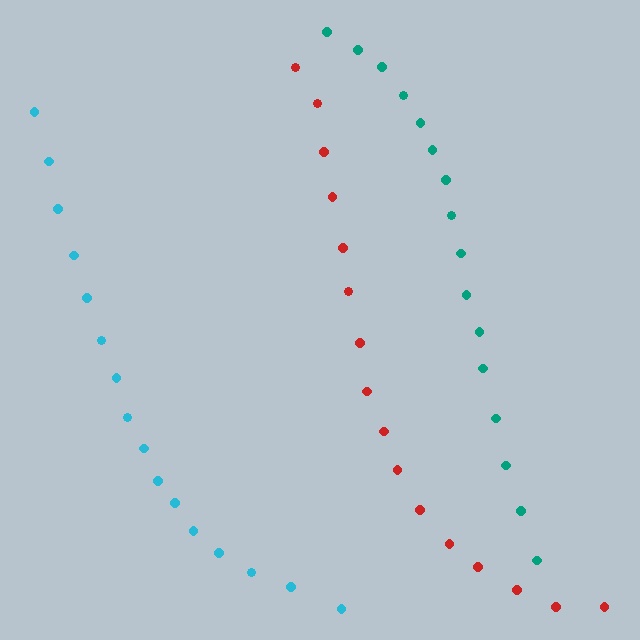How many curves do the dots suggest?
There are 3 distinct paths.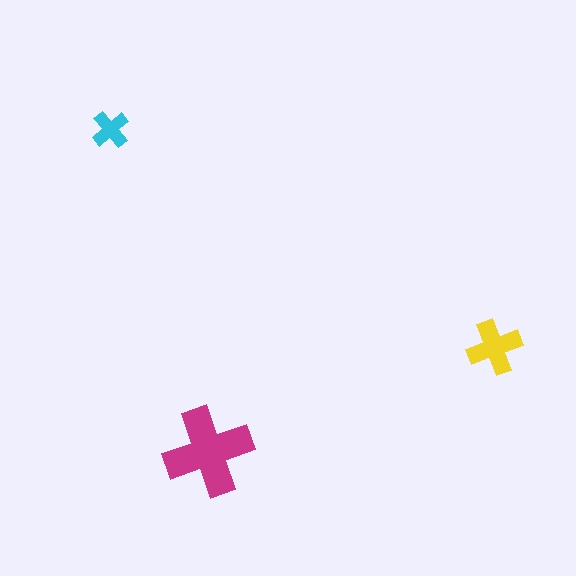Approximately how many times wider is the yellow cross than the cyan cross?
About 1.5 times wider.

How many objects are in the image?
There are 3 objects in the image.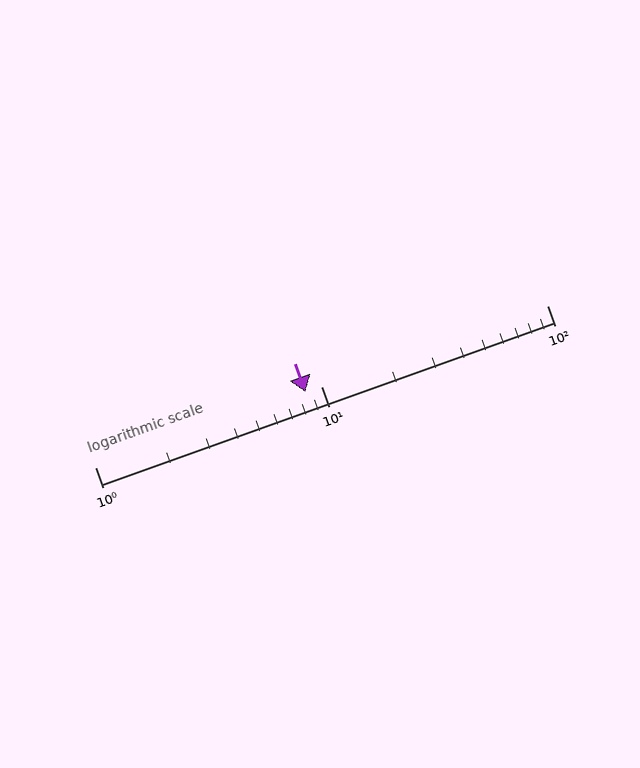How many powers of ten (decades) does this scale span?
The scale spans 2 decades, from 1 to 100.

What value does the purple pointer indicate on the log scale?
The pointer indicates approximately 8.5.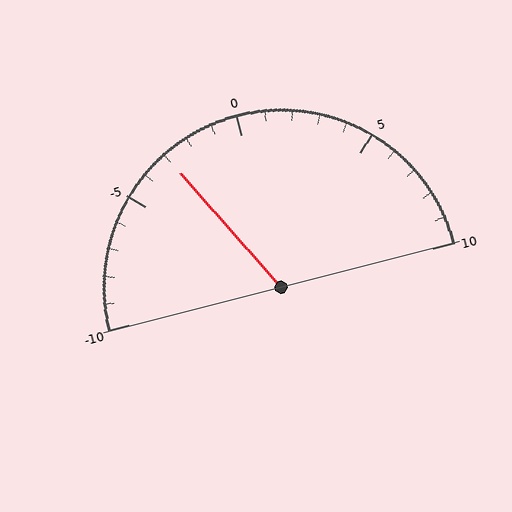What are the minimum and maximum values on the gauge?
The gauge ranges from -10 to 10.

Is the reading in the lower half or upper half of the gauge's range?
The reading is in the lower half of the range (-10 to 10).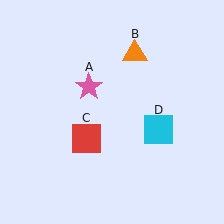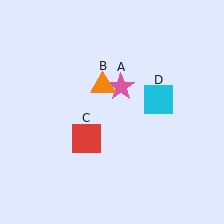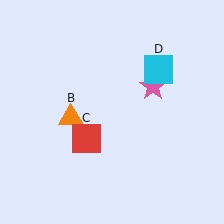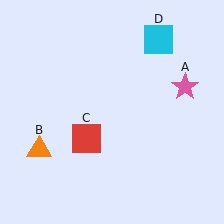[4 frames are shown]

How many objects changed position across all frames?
3 objects changed position: pink star (object A), orange triangle (object B), cyan square (object D).